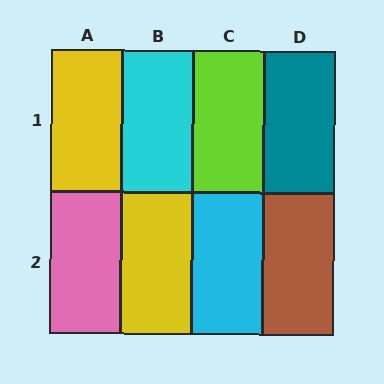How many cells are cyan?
2 cells are cyan.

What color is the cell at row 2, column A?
Pink.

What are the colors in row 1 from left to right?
Yellow, cyan, lime, teal.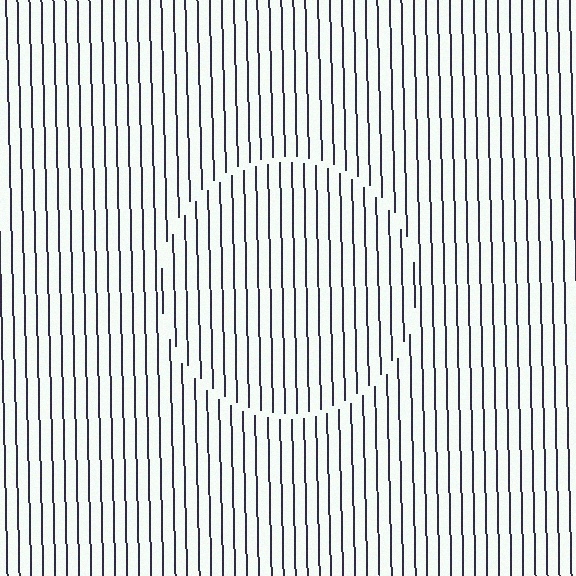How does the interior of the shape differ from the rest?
The interior of the shape contains the same grating, shifted by half a period — the contour is defined by the phase discontinuity where line-ends from the inner and outer gratings abut.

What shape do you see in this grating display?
An illusory circle. The interior of the shape contains the same grating, shifted by half a period — the contour is defined by the phase discontinuity where line-ends from the inner and outer gratings abut.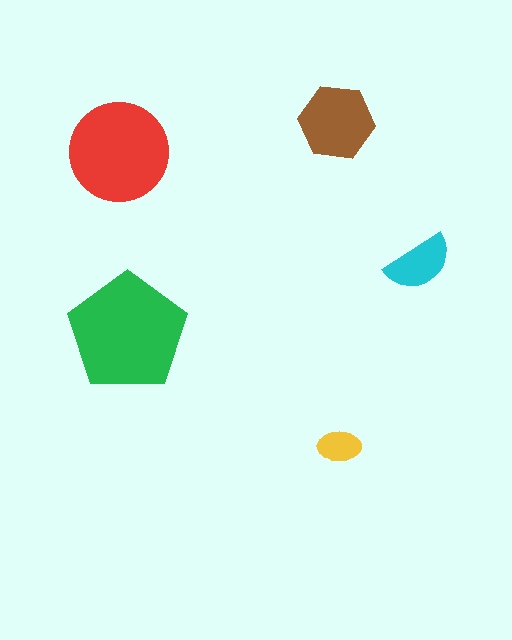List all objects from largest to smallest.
The green pentagon, the red circle, the brown hexagon, the cyan semicircle, the yellow ellipse.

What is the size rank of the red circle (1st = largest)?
2nd.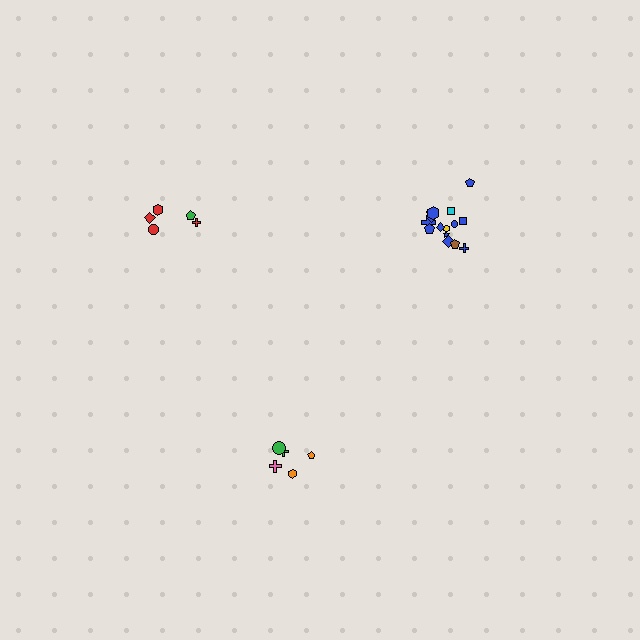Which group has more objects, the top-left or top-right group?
The top-right group.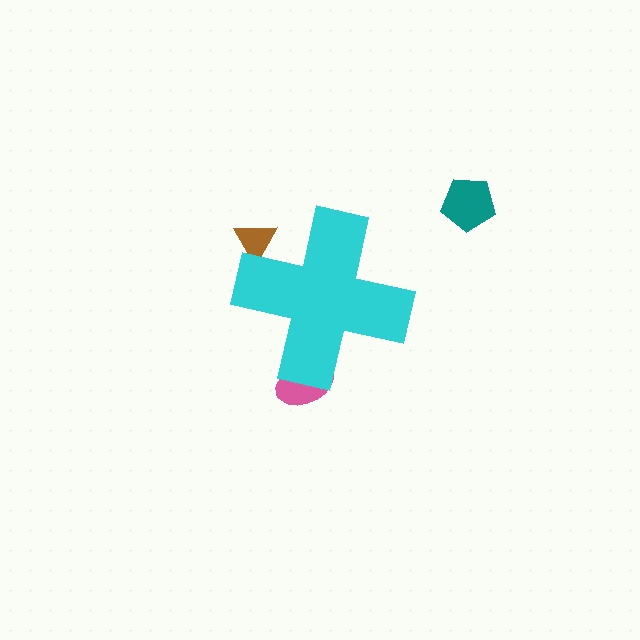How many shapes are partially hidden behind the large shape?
2 shapes are partially hidden.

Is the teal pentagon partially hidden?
No, the teal pentagon is fully visible.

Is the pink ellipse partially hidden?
Yes, the pink ellipse is partially hidden behind the cyan cross.